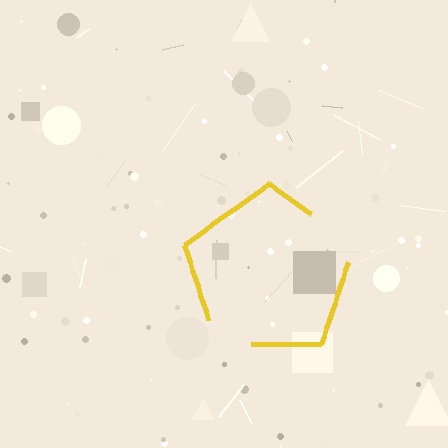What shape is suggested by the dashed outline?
The dashed outline suggests a pentagon.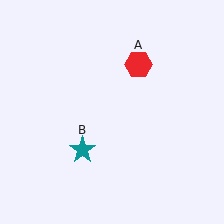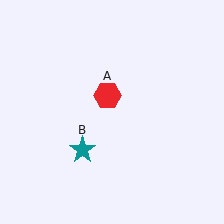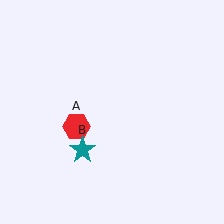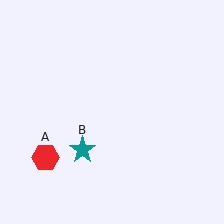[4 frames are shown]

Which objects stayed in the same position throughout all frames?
Teal star (object B) remained stationary.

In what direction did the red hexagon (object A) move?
The red hexagon (object A) moved down and to the left.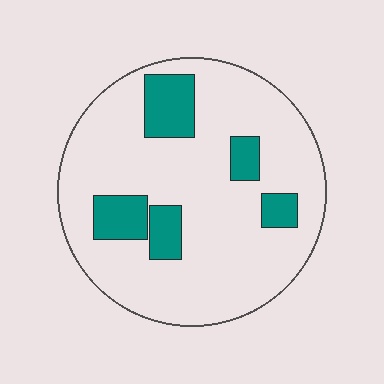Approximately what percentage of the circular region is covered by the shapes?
Approximately 20%.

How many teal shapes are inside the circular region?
5.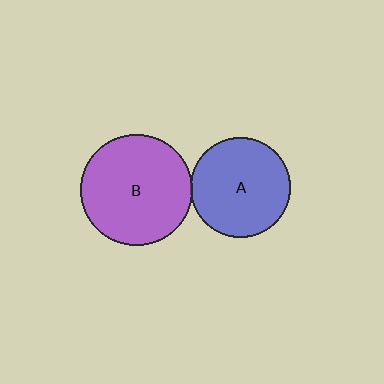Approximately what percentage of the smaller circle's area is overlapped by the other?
Approximately 5%.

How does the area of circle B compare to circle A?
Approximately 1.2 times.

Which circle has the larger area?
Circle B (purple).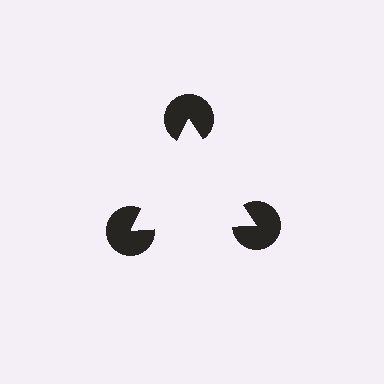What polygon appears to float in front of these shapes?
An illusory triangle — its edges are inferred from the aligned wedge cuts in the pac-man discs, not physically drawn.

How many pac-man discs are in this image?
There are 3 — one at each vertex of the illusory triangle.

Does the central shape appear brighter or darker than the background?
It typically appears slightly brighter than the background, even though no actual brightness change is drawn.